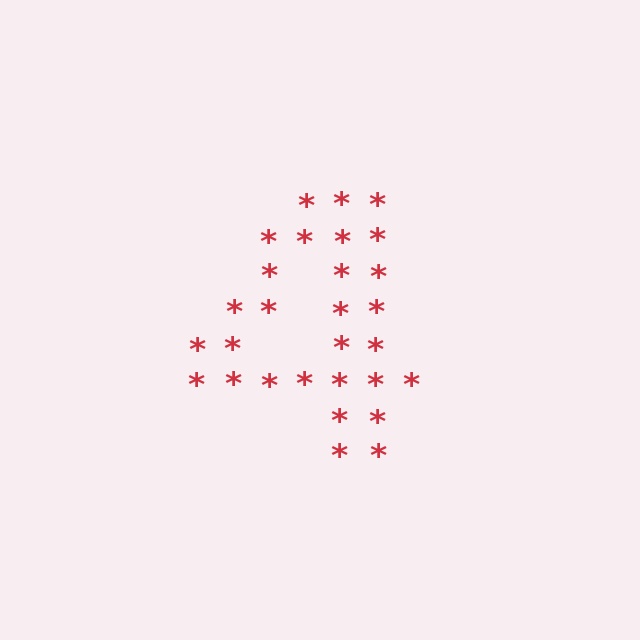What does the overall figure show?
The overall figure shows the digit 4.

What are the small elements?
The small elements are asterisks.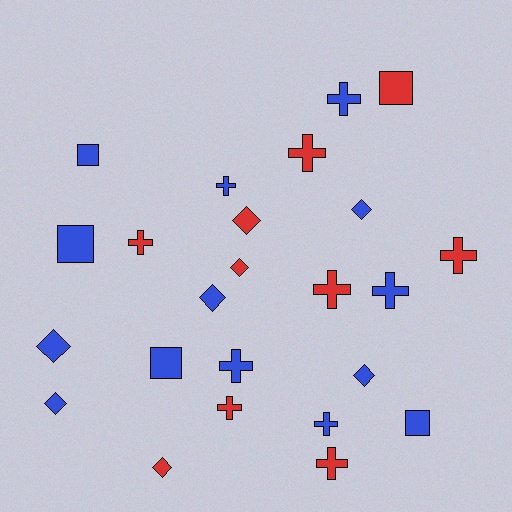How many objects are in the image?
There are 24 objects.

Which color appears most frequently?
Blue, with 14 objects.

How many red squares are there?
There is 1 red square.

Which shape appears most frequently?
Cross, with 11 objects.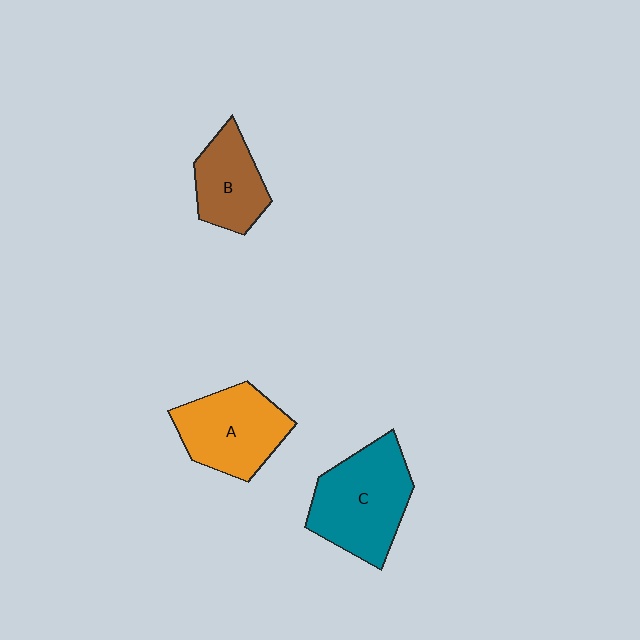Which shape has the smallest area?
Shape B (brown).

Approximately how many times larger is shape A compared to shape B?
Approximately 1.3 times.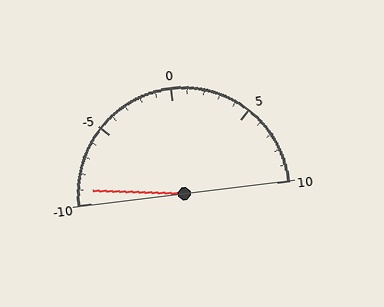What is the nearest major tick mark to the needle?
The nearest major tick mark is -10.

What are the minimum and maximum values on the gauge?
The gauge ranges from -10 to 10.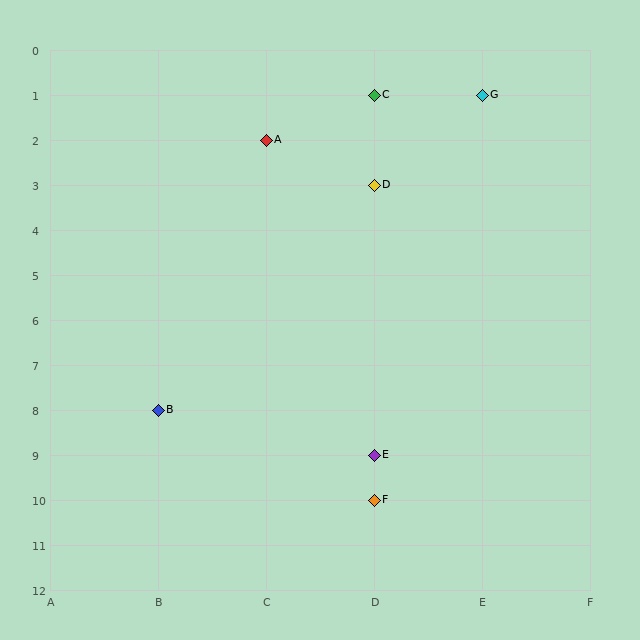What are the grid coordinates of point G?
Point G is at grid coordinates (E, 1).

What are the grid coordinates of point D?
Point D is at grid coordinates (D, 3).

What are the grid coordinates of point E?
Point E is at grid coordinates (D, 9).